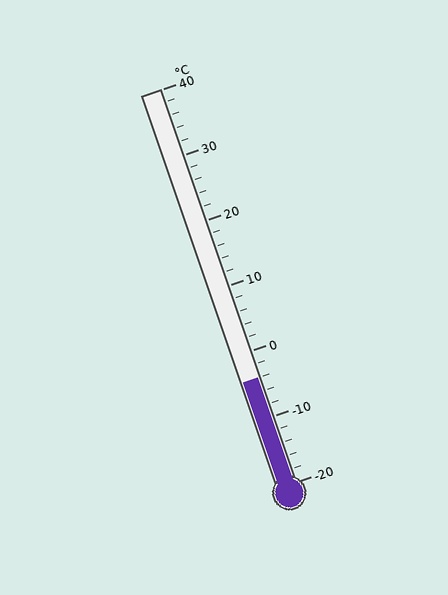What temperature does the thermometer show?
The thermometer shows approximately -4°C.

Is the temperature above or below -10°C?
The temperature is above -10°C.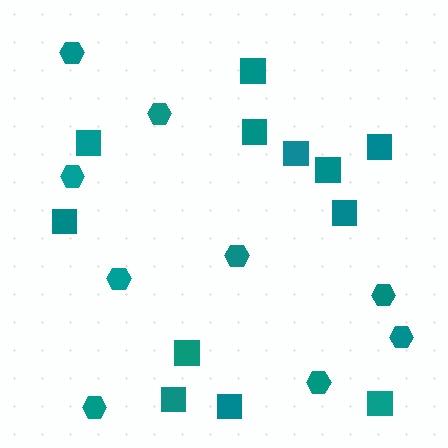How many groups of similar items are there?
There are 2 groups: one group of squares (12) and one group of hexagons (9).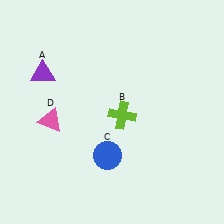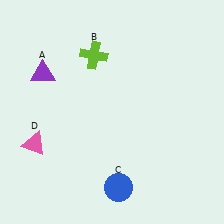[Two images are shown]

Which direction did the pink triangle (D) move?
The pink triangle (D) moved down.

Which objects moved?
The objects that moved are: the lime cross (B), the blue circle (C), the pink triangle (D).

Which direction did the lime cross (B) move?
The lime cross (B) moved up.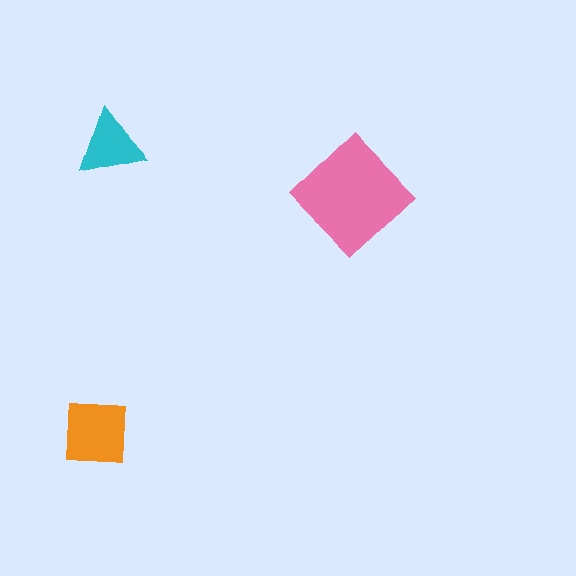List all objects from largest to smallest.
The pink diamond, the orange square, the cyan triangle.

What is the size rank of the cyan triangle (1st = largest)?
3rd.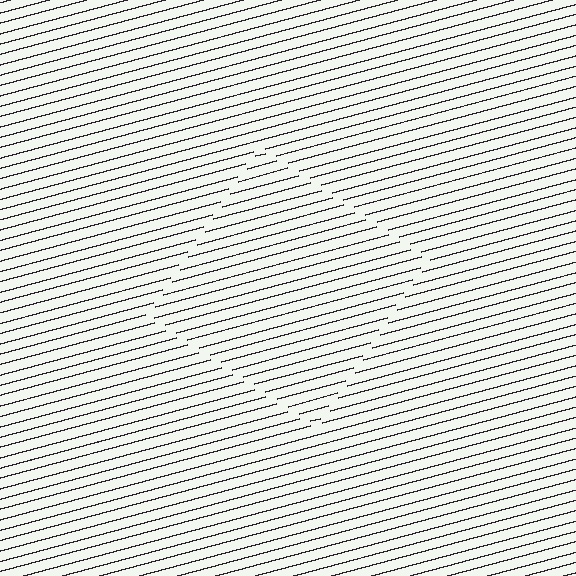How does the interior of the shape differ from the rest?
The interior of the shape contains the same grating, shifted by half a period — the contour is defined by the phase discontinuity where line-ends from the inner and outer gratings abut.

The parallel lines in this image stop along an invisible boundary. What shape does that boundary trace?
An illusory square. The interior of the shape contains the same grating, shifted by half a period — the contour is defined by the phase discontinuity where line-ends from the inner and outer gratings abut.